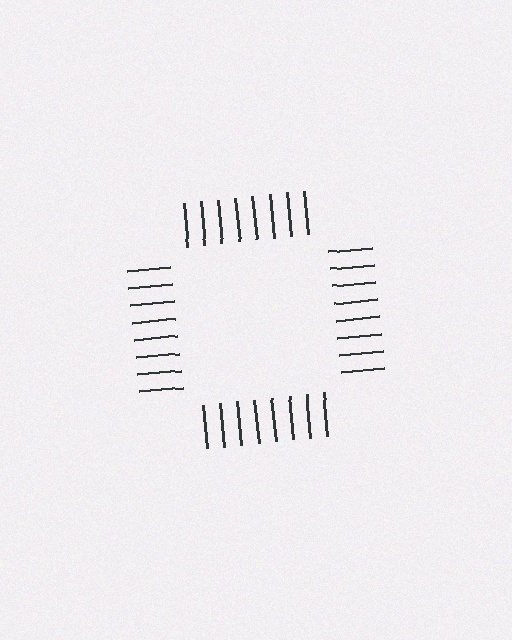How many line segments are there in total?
32 — 8 along each of the 4 edges.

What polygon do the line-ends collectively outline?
An illusory square — the line segments terminate on its edges but no continuous stroke is drawn.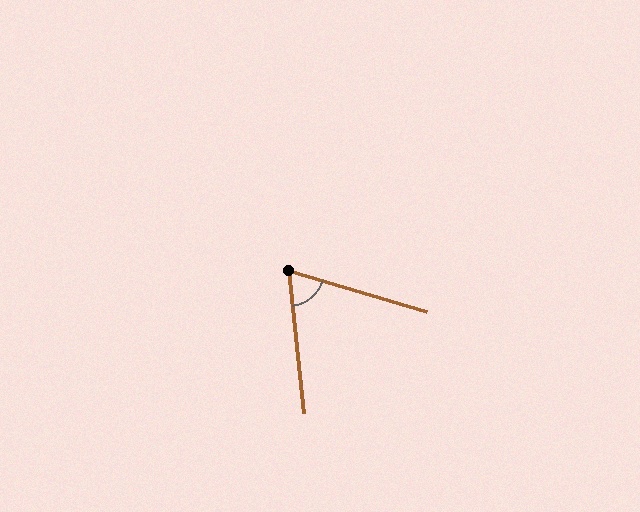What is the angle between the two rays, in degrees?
Approximately 67 degrees.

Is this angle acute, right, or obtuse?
It is acute.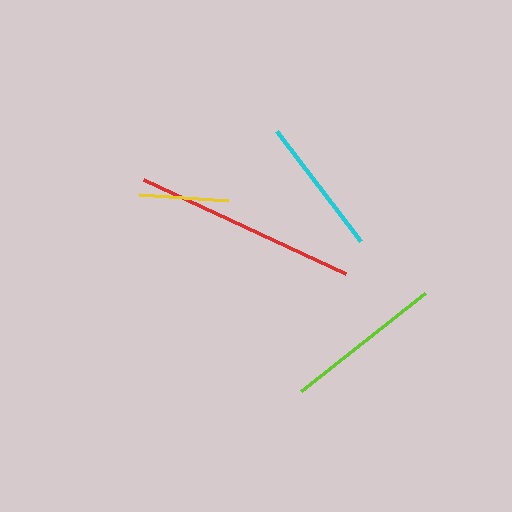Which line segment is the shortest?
The yellow line is the shortest at approximately 89 pixels.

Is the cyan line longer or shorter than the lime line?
The lime line is longer than the cyan line.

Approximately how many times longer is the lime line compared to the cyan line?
The lime line is approximately 1.1 times the length of the cyan line.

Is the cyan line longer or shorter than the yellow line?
The cyan line is longer than the yellow line.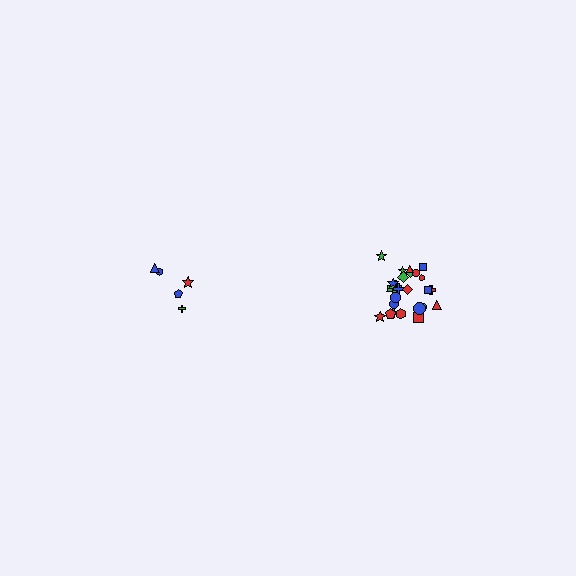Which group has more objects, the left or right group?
The right group.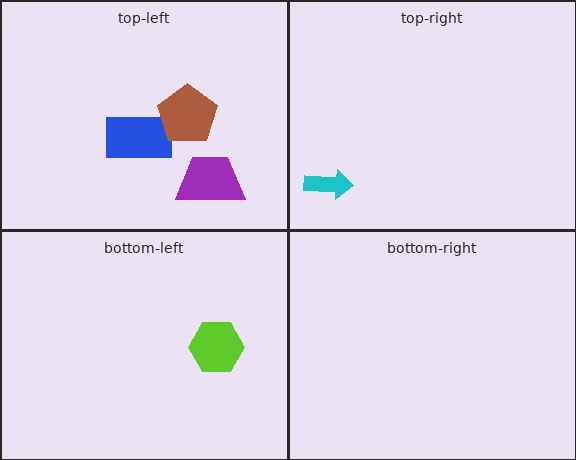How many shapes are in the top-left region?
3.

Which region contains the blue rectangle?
The top-left region.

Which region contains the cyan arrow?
The top-right region.